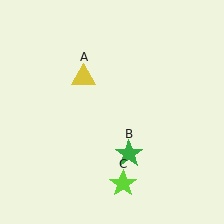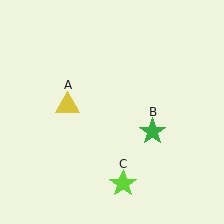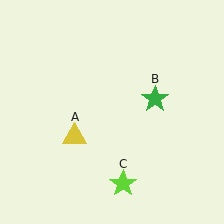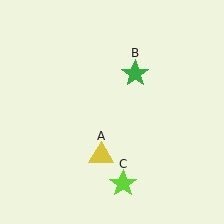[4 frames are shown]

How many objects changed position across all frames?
2 objects changed position: yellow triangle (object A), green star (object B).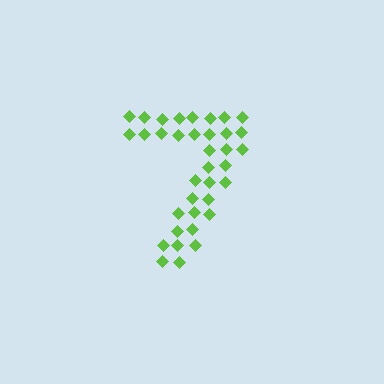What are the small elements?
The small elements are diamonds.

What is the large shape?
The large shape is the digit 7.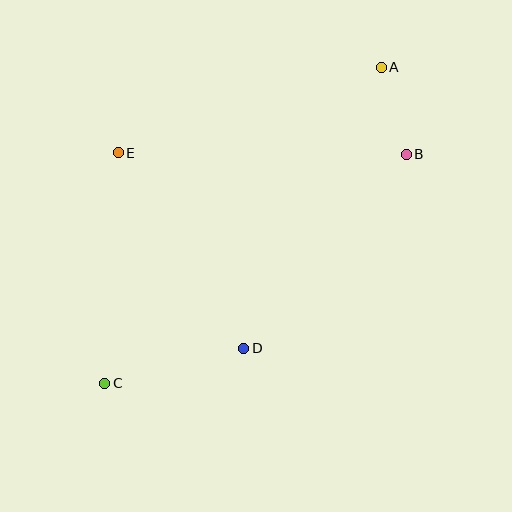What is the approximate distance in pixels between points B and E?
The distance between B and E is approximately 288 pixels.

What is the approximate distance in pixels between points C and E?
The distance between C and E is approximately 231 pixels.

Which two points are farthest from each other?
Points A and C are farthest from each other.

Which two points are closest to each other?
Points A and B are closest to each other.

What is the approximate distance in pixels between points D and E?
The distance between D and E is approximately 232 pixels.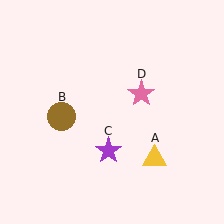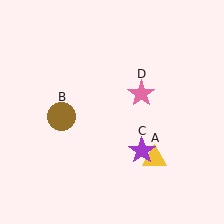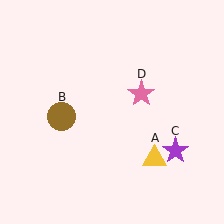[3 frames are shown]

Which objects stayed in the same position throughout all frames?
Yellow triangle (object A) and brown circle (object B) and pink star (object D) remained stationary.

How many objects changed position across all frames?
1 object changed position: purple star (object C).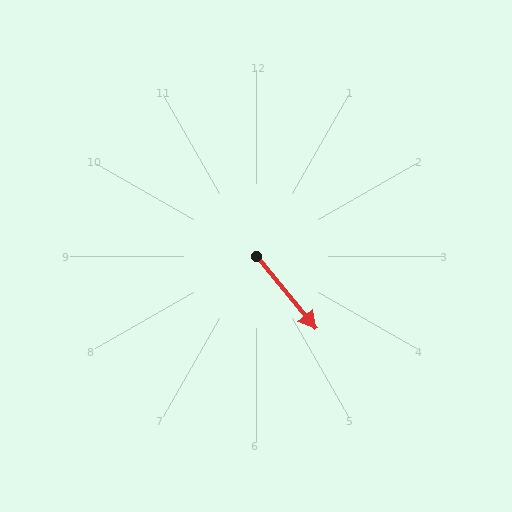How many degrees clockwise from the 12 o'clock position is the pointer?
Approximately 141 degrees.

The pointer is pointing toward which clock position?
Roughly 5 o'clock.